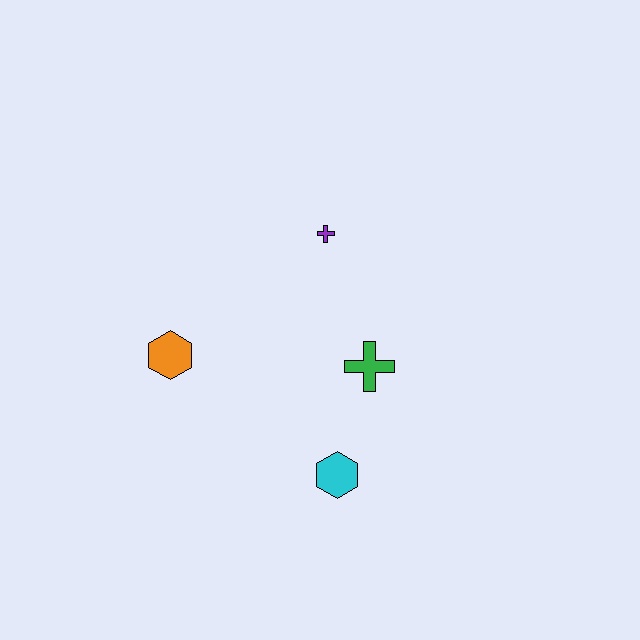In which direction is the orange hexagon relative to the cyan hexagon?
The orange hexagon is to the left of the cyan hexagon.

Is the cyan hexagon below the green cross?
Yes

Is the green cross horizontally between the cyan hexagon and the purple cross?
No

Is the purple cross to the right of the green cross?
No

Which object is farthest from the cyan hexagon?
The purple cross is farthest from the cyan hexagon.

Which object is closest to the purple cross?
The green cross is closest to the purple cross.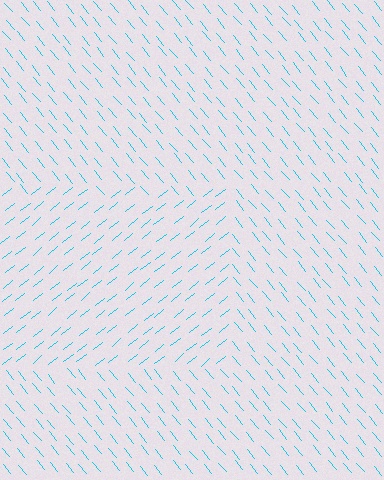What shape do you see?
I see a rectangle.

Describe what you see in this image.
The image is filled with small cyan line segments. A rectangle region in the image has lines oriented differently from the surrounding lines, creating a visible texture boundary.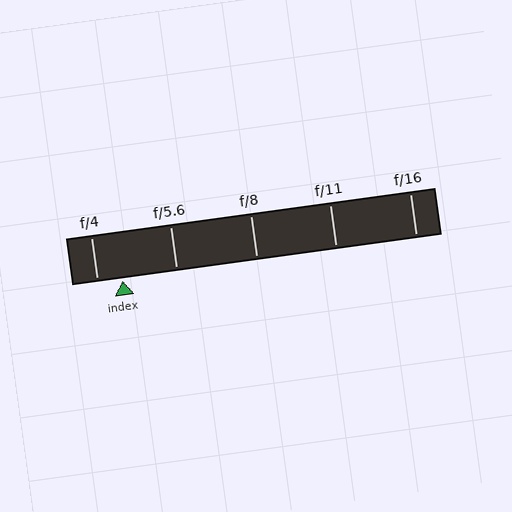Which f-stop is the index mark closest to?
The index mark is closest to f/4.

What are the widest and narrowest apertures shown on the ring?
The widest aperture shown is f/4 and the narrowest is f/16.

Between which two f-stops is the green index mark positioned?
The index mark is between f/4 and f/5.6.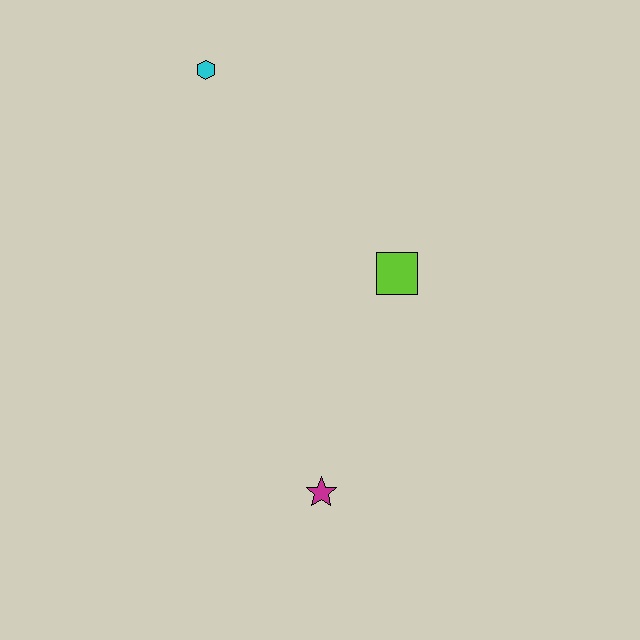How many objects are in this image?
There are 3 objects.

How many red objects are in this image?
There are no red objects.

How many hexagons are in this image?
There is 1 hexagon.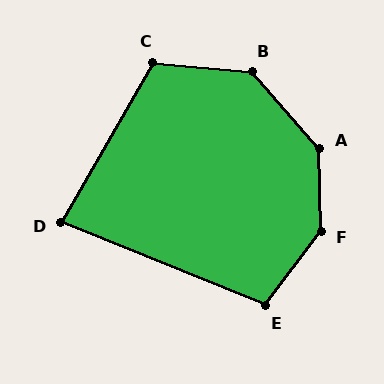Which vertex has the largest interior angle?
F, at approximately 142 degrees.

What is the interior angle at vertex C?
Approximately 115 degrees (obtuse).